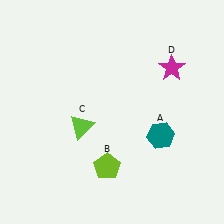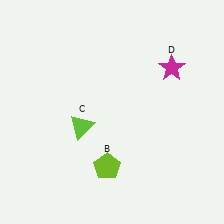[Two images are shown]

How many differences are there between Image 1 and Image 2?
There is 1 difference between the two images.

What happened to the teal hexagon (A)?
The teal hexagon (A) was removed in Image 2. It was in the bottom-right area of Image 1.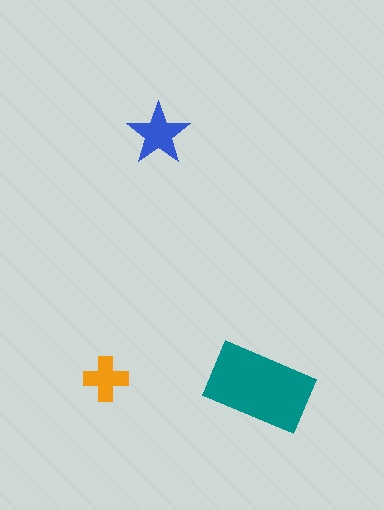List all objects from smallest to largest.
The orange cross, the blue star, the teal rectangle.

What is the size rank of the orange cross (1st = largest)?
3rd.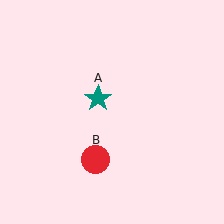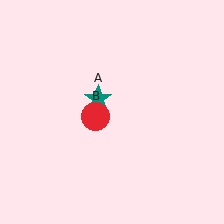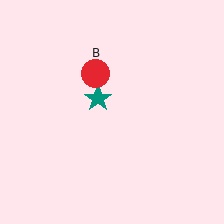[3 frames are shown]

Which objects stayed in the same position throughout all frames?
Teal star (object A) remained stationary.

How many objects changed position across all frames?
1 object changed position: red circle (object B).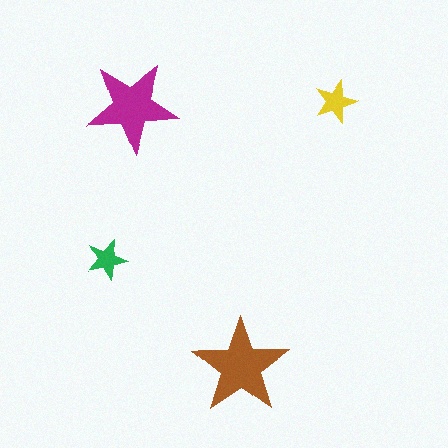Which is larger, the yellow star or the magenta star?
The magenta one.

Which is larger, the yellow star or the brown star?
The brown one.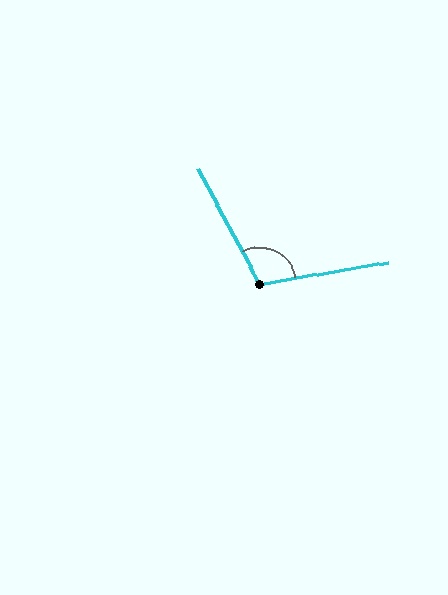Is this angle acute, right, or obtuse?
It is obtuse.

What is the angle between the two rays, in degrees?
Approximately 108 degrees.